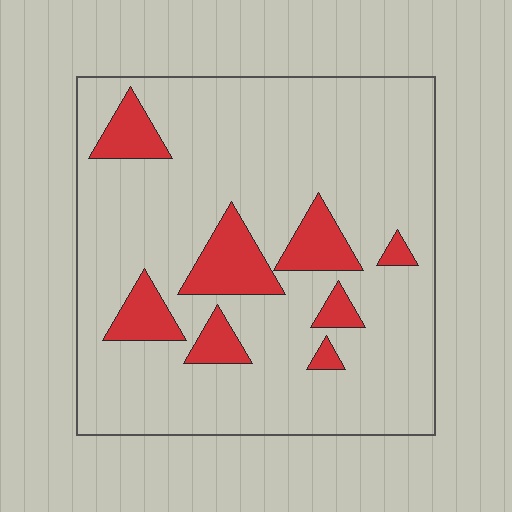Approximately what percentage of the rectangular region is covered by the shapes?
Approximately 15%.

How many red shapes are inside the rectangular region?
8.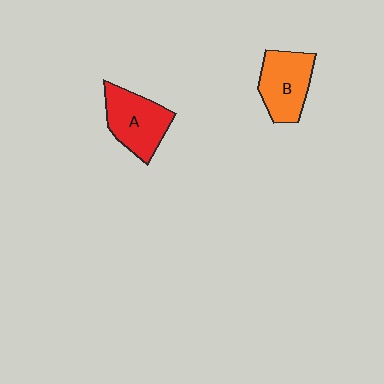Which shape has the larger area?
Shape A (red).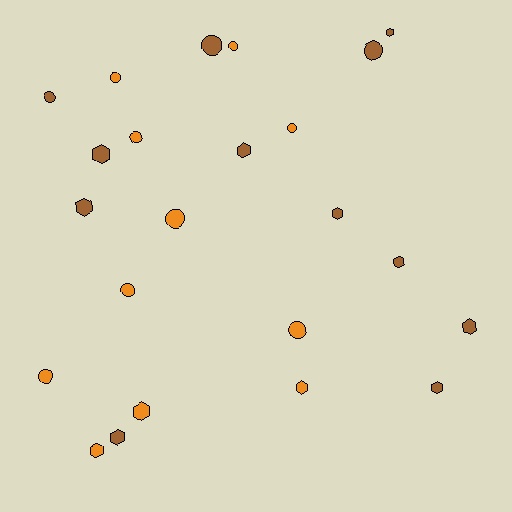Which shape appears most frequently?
Hexagon, with 12 objects.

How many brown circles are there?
There are 3 brown circles.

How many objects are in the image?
There are 23 objects.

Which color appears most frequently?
Brown, with 12 objects.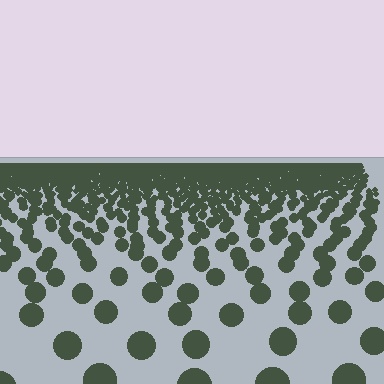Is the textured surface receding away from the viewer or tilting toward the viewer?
The surface is receding away from the viewer. Texture elements get smaller and denser toward the top.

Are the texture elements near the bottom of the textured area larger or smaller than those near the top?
Larger. Near the bottom, elements are closer to the viewer and appear at a bigger on-screen size.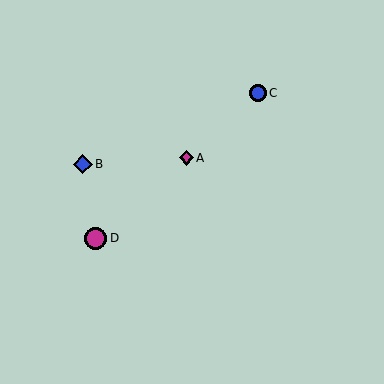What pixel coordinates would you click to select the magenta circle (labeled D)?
Click at (96, 238) to select the magenta circle D.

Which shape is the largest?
The magenta circle (labeled D) is the largest.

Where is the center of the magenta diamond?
The center of the magenta diamond is at (186, 158).